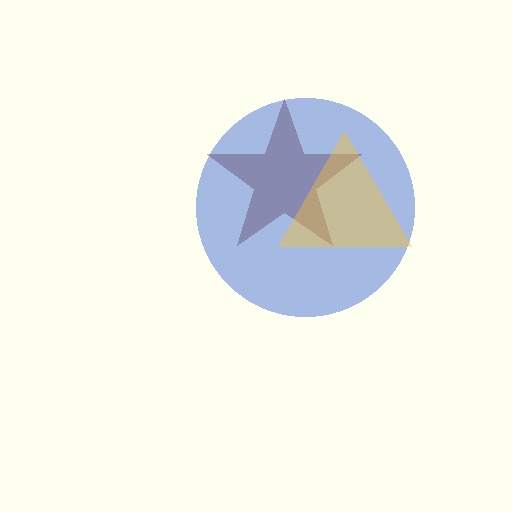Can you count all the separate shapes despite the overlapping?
Yes, there are 3 separate shapes.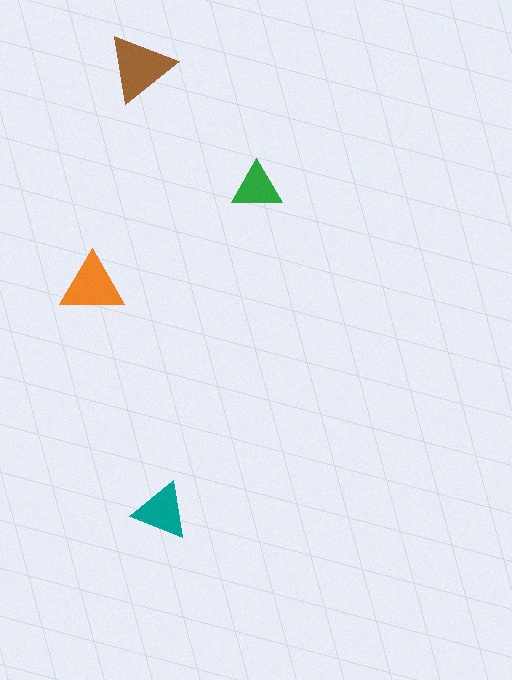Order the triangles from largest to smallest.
the brown one, the orange one, the teal one, the green one.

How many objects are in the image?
There are 4 objects in the image.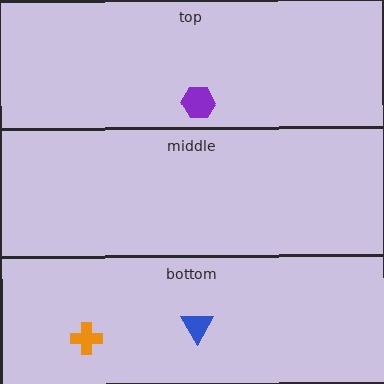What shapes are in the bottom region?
The orange cross, the blue triangle.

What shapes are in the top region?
The purple hexagon.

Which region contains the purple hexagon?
The top region.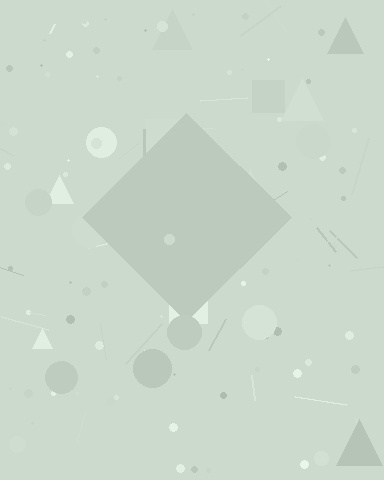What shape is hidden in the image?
A diamond is hidden in the image.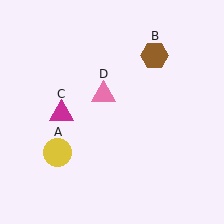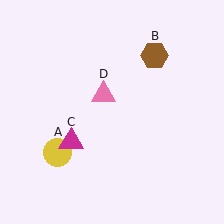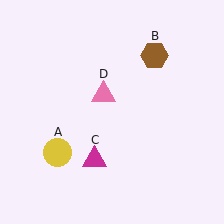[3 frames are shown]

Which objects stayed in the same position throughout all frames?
Yellow circle (object A) and brown hexagon (object B) and pink triangle (object D) remained stationary.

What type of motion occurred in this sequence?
The magenta triangle (object C) rotated counterclockwise around the center of the scene.